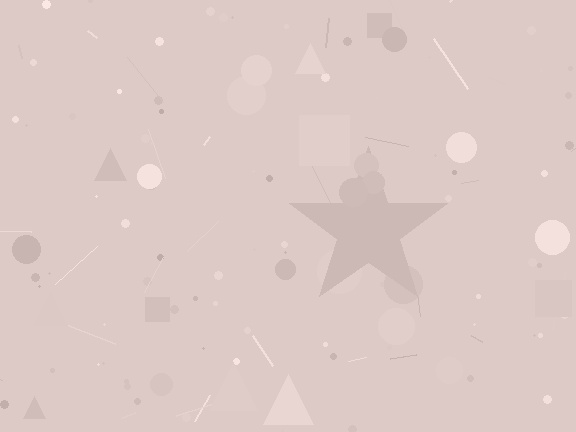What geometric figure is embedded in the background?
A star is embedded in the background.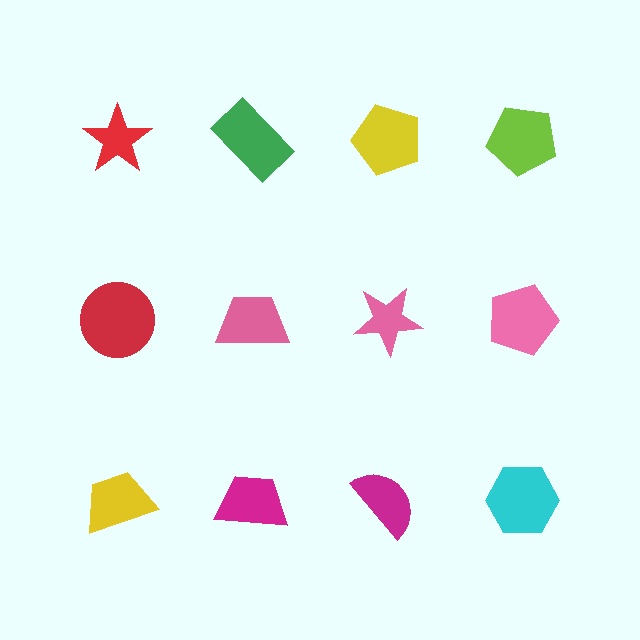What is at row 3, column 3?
A magenta semicircle.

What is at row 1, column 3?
A yellow pentagon.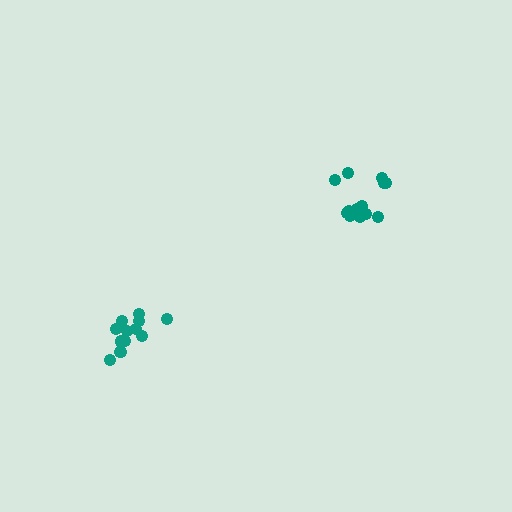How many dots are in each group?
Group 1: 12 dots, Group 2: 14 dots (26 total).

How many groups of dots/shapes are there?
There are 2 groups.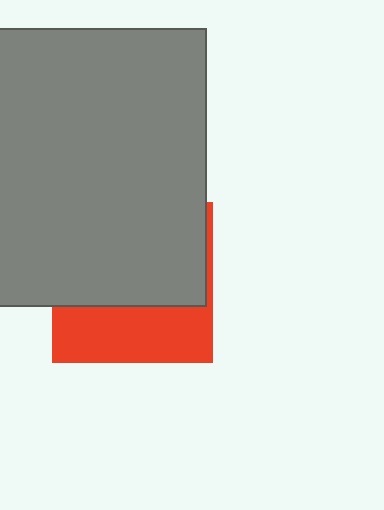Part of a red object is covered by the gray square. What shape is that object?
It is a square.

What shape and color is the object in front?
The object in front is a gray square.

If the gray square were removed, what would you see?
You would see the complete red square.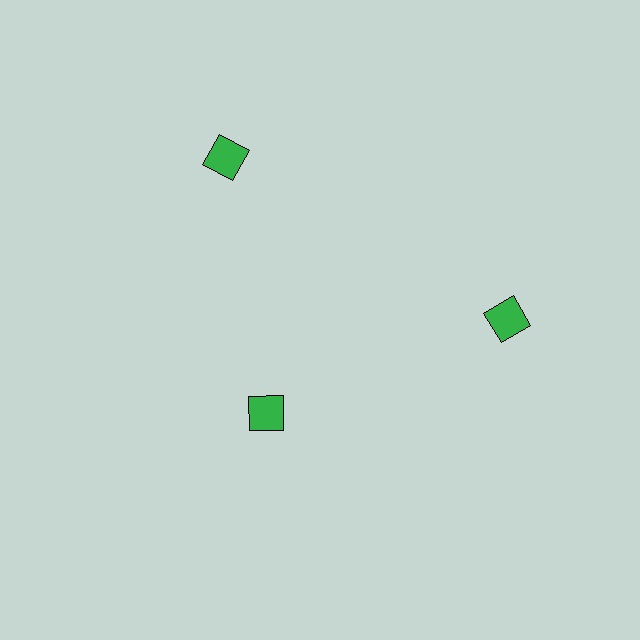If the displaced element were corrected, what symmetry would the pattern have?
It would have 3-fold rotational symmetry — the pattern would map onto itself every 120 degrees.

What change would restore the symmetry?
The symmetry would be restored by moving it outward, back onto the ring so that all 3 diamonds sit at equal angles and equal distance from the center.